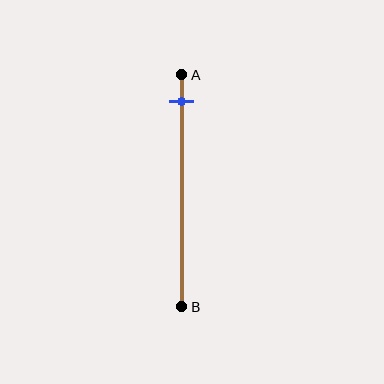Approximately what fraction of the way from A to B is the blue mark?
The blue mark is approximately 10% of the way from A to B.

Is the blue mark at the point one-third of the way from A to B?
No, the mark is at about 10% from A, not at the 33% one-third point.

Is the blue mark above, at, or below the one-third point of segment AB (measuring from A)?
The blue mark is above the one-third point of segment AB.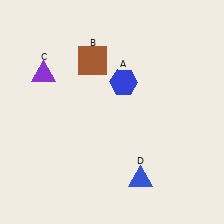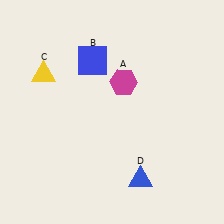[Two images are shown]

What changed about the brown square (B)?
In Image 1, B is brown. In Image 2, it changed to blue.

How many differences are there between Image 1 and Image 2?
There are 3 differences between the two images.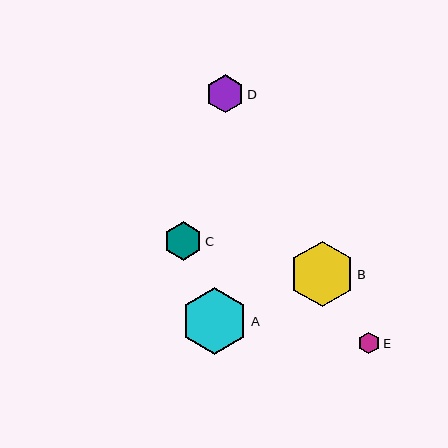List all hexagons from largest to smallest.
From largest to smallest: A, B, D, C, E.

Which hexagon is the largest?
Hexagon A is the largest with a size of approximately 67 pixels.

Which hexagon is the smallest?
Hexagon E is the smallest with a size of approximately 22 pixels.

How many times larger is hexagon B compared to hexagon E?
Hexagon B is approximately 3.0 times the size of hexagon E.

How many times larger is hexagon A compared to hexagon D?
Hexagon A is approximately 1.8 times the size of hexagon D.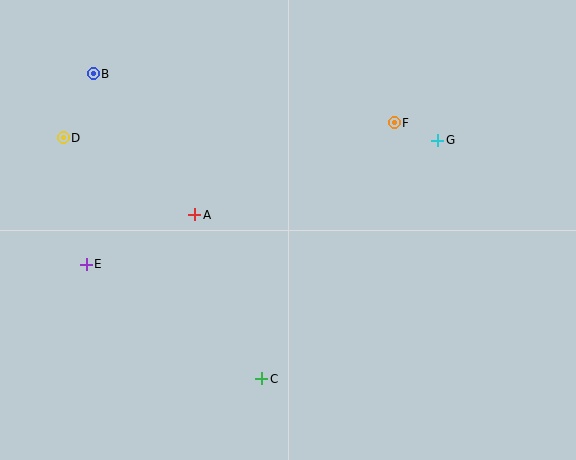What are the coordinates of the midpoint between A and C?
The midpoint between A and C is at (228, 297).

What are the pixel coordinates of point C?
Point C is at (262, 379).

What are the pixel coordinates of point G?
Point G is at (438, 140).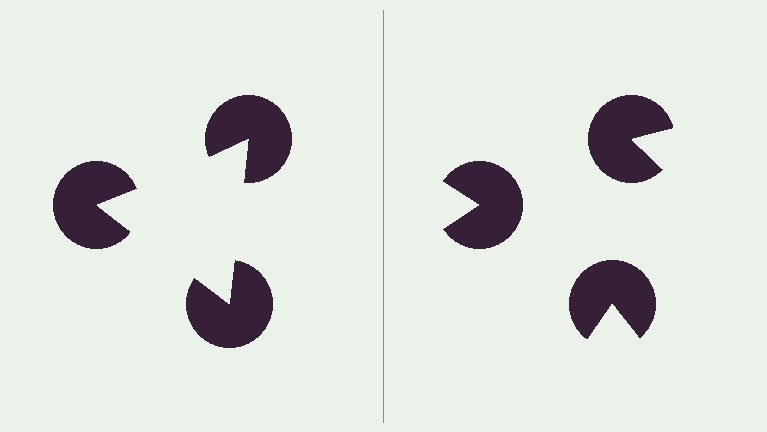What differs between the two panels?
The pac-man discs are positioned identically on both sides; only the wedge orientations differ. On the left they align to a triangle; on the right they are misaligned.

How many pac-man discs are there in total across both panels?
6 — 3 on each side.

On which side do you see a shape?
An illusory triangle appears on the left side. On the right side the wedge cuts are rotated, so no coherent shape forms.